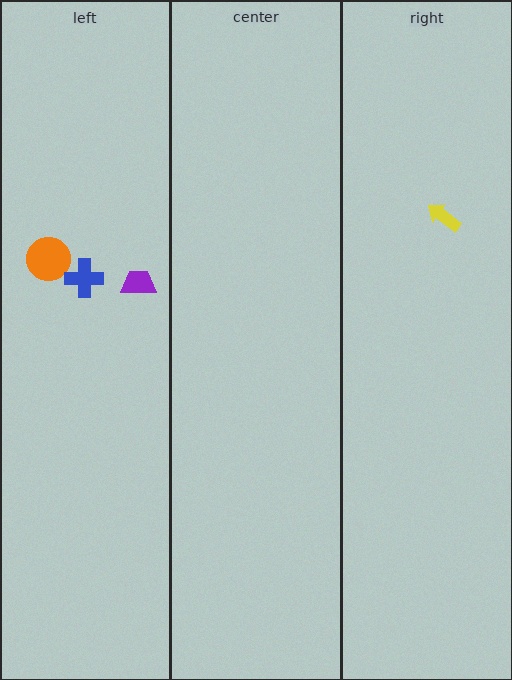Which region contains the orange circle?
The left region.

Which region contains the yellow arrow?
The right region.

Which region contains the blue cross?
The left region.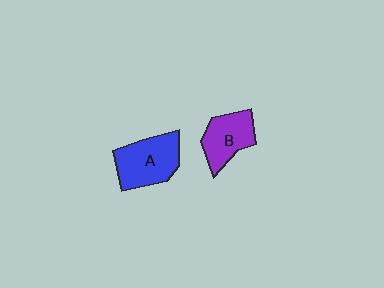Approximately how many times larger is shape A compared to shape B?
Approximately 1.3 times.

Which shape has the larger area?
Shape A (blue).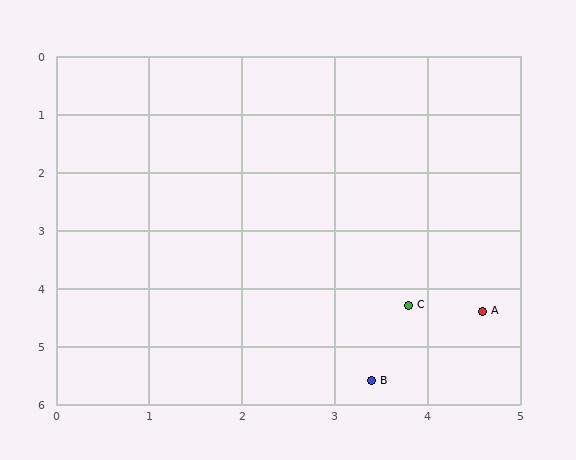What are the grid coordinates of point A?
Point A is at approximately (4.6, 4.4).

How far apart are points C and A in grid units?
Points C and A are about 0.8 grid units apart.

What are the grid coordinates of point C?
Point C is at approximately (3.8, 4.3).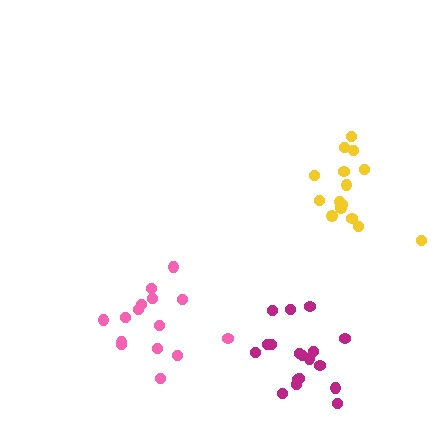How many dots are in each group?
Group 1: 15 dots, Group 2: 18 dots, Group 3: 15 dots (48 total).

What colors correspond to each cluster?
The clusters are colored: pink, magenta, yellow.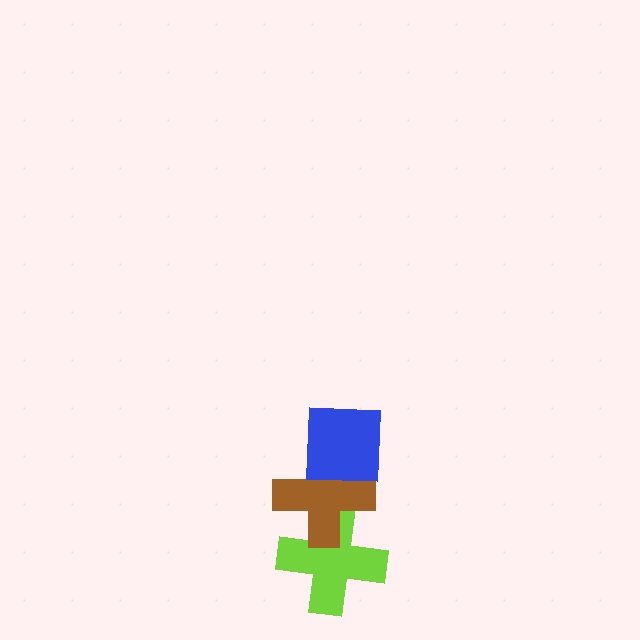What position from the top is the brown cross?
The brown cross is 2nd from the top.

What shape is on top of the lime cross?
The brown cross is on top of the lime cross.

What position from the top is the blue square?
The blue square is 1st from the top.